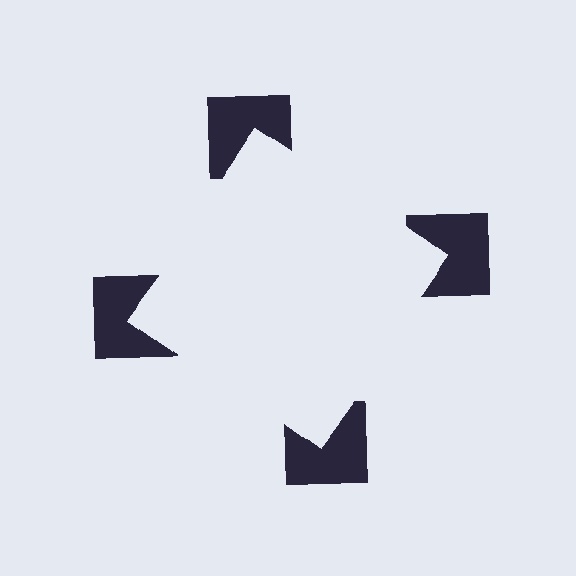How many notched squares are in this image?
There are 4 — one at each vertex of the illusory square.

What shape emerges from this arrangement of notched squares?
An illusory square — its edges are inferred from the aligned wedge cuts in the notched squares, not physically drawn.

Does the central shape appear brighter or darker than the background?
It typically appears slightly brighter than the background, even though no actual brightness change is drawn.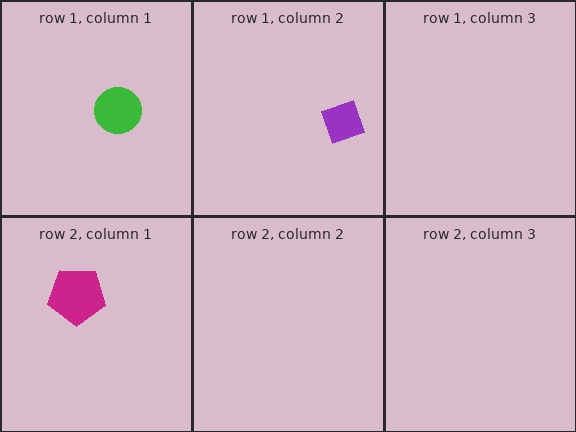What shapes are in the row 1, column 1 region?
The green circle.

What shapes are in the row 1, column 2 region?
The purple diamond.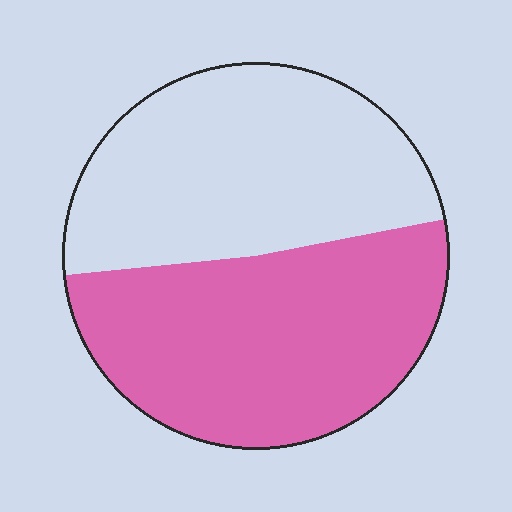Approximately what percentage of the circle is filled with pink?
Approximately 50%.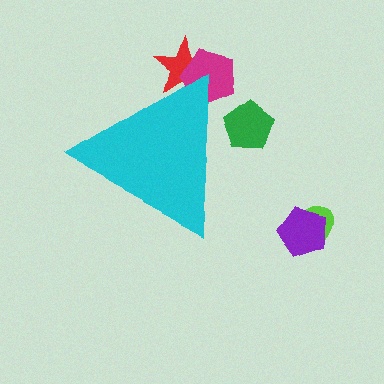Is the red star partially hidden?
Yes, the red star is partially hidden behind the cyan triangle.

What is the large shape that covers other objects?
A cyan triangle.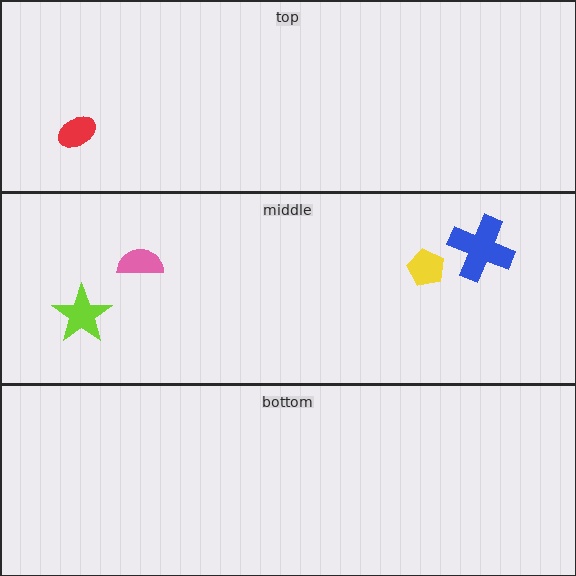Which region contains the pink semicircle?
The middle region.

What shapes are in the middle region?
The blue cross, the yellow pentagon, the pink semicircle, the lime star.